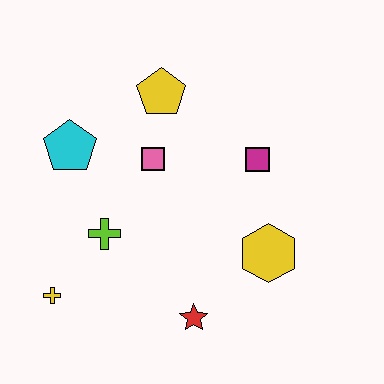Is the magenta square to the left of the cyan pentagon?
No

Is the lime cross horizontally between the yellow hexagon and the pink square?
No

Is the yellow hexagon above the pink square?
No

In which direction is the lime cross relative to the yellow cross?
The lime cross is above the yellow cross.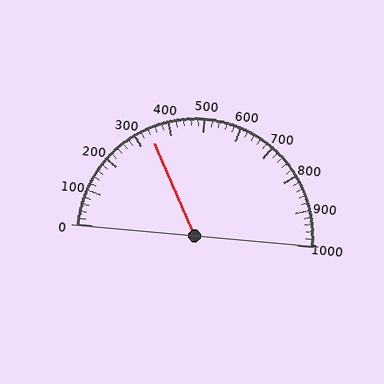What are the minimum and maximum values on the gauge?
The gauge ranges from 0 to 1000.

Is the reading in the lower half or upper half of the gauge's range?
The reading is in the lower half of the range (0 to 1000).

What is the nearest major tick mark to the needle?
The nearest major tick mark is 300.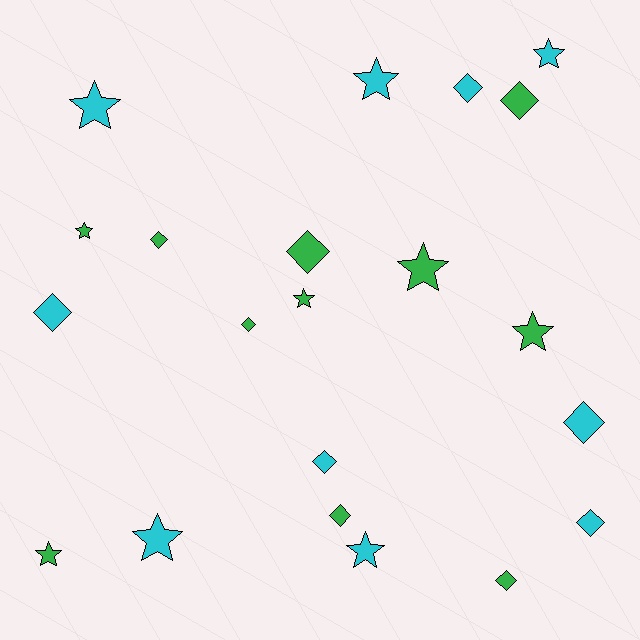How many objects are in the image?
There are 21 objects.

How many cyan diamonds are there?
There are 5 cyan diamonds.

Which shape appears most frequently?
Diamond, with 11 objects.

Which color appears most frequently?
Green, with 11 objects.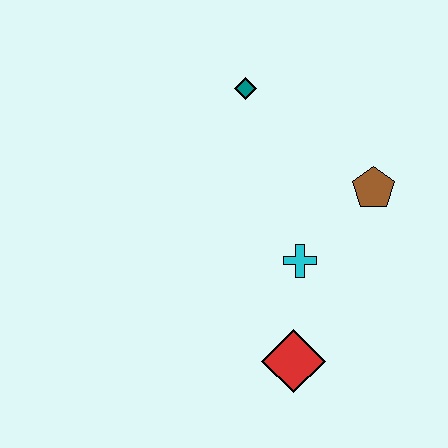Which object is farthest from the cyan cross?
The teal diamond is farthest from the cyan cross.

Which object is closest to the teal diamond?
The brown pentagon is closest to the teal diamond.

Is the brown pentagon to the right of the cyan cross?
Yes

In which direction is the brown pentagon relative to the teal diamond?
The brown pentagon is to the right of the teal diamond.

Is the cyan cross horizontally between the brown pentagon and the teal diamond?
Yes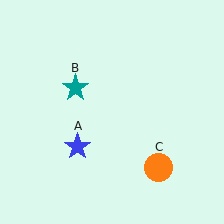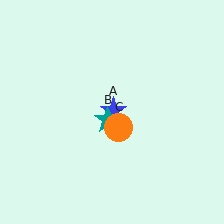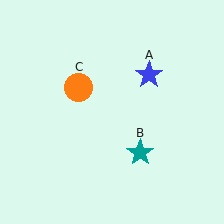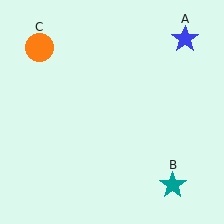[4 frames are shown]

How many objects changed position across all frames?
3 objects changed position: blue star (object A), teal star (object B), orange circle (object C).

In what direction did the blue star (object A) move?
The blue star (object A) moved up and to the right.